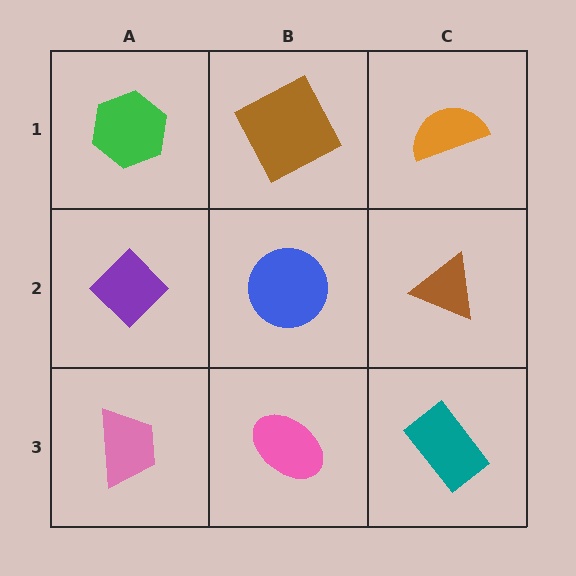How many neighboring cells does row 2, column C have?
3.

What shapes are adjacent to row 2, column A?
A green hexagon (row 1, column A), a pink trapezoid (row 3, column A), a blue circle (row 2, column B).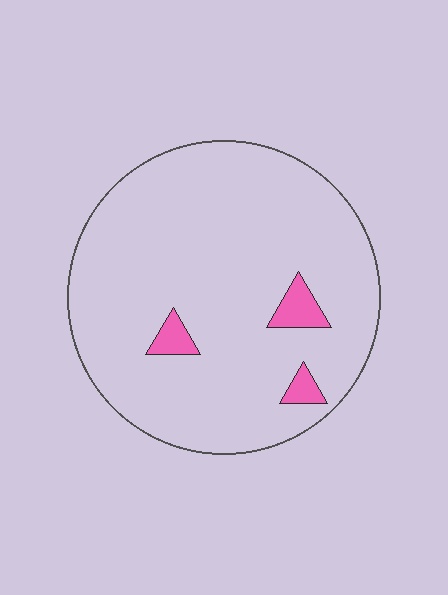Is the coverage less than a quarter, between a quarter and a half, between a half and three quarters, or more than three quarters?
Less than a quarter.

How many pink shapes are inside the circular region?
3.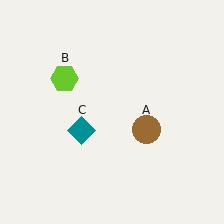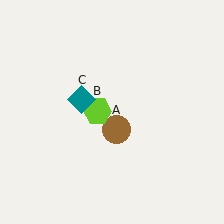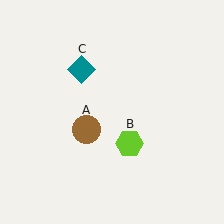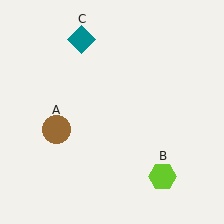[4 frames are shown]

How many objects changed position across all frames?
3 objects changed position: brown circle (object A), lime hexagon (object B), teal diamond (object C).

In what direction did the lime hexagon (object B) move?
The lime hexagon (object B) moved down and to the right.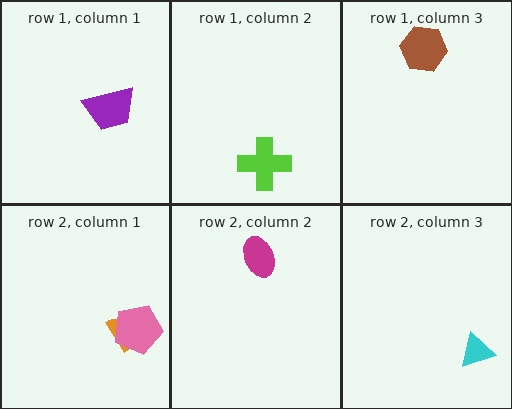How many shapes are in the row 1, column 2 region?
1.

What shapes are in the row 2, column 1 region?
The orange semicircle, the pink pentagon.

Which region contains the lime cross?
The row 1, column 2 region.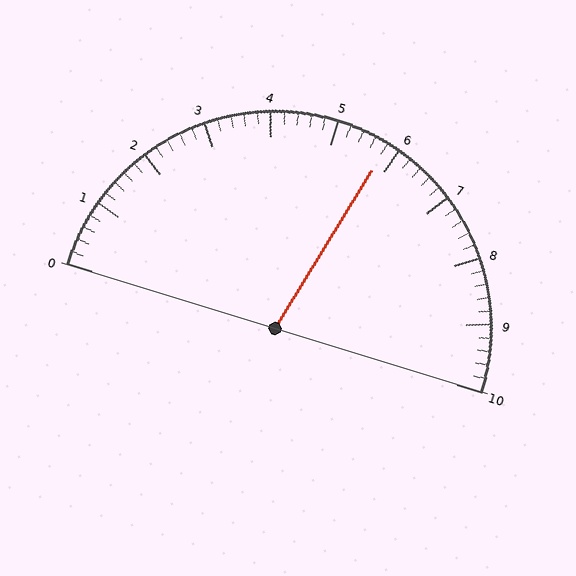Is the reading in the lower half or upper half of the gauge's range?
The reading is in the upper half of the range (0 to 10).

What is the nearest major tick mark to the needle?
The nearest major tick mark is 6.